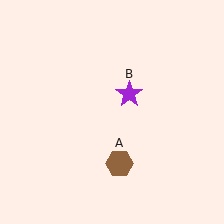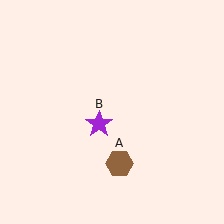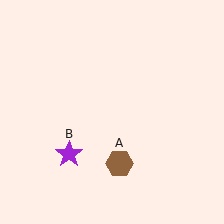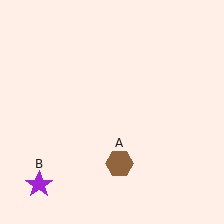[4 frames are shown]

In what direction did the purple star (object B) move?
The purple star (object B) moved down and to the left.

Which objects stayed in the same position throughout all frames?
Brown hexagon (object A) remained stationary.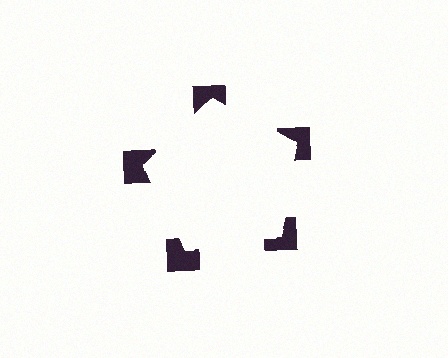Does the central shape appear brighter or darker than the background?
It typically appears slightly brighter than the background, even though no actual brightness change is drawn.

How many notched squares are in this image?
There are 5 — one at each vertex of the illusory pentagon.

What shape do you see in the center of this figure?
An illusory pentagon — its edges are inferred from the aligned wedge cuts in the notched squares, not physically drawn.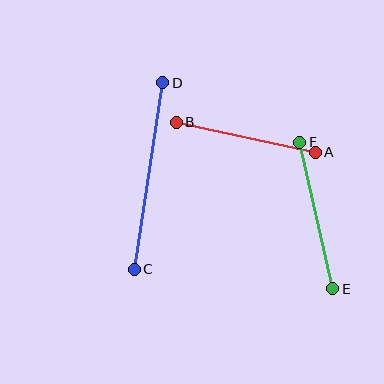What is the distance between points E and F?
The distance is approximately 150 pixels.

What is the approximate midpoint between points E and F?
The midpoint is at approximately (316, 216) pixels.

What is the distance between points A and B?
The distance is approximately 142 pixels.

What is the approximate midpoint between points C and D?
The midpoint is at approximately (149, 176) pixels.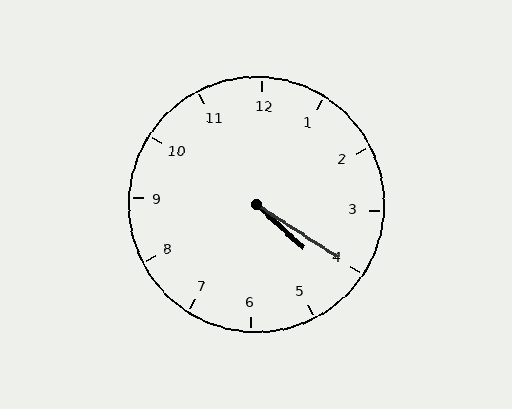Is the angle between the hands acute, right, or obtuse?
It is acute.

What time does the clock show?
4:20.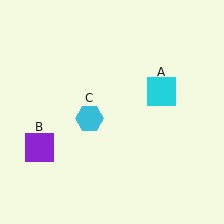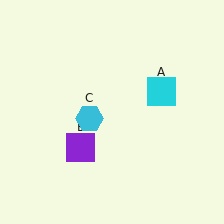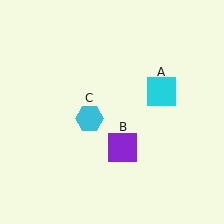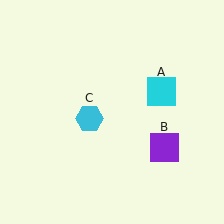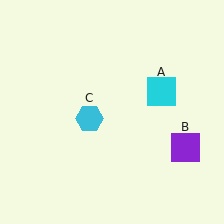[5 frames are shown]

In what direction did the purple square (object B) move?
The purple square (object B) moved right.